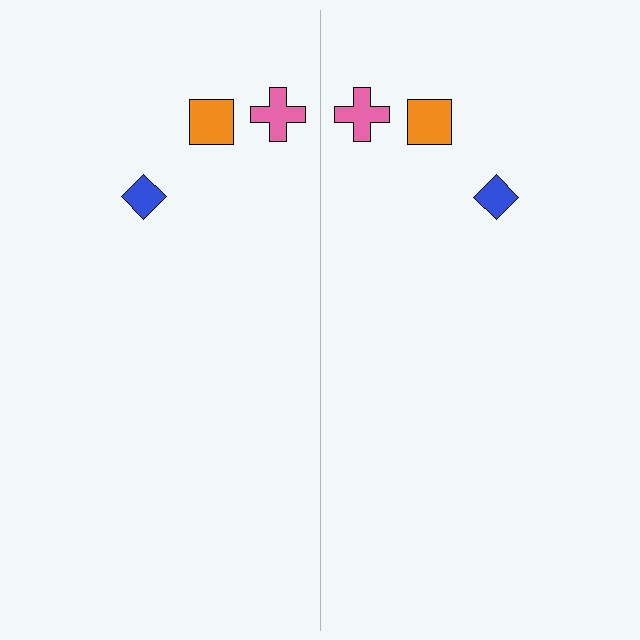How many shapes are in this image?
There are 6 shapes in this image.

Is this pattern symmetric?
Yes, this pattern has bilateral (reflection) symmetry.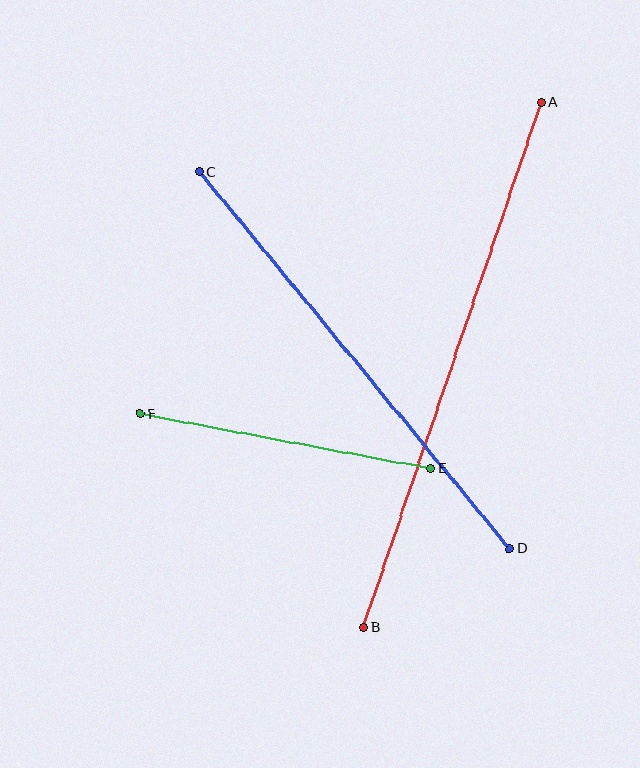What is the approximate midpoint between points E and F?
The midpoint is at approximately (285, 441) pixels.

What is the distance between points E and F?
The distance is approximately 295 pixels.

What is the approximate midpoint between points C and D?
The midpoint is at approximately (355, 360) pixels.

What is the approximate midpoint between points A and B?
The midpoint is at approximately (452, 365) pixels.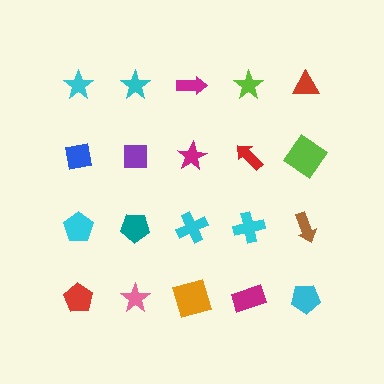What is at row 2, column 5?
A lime diamond.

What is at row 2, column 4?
A red arrow.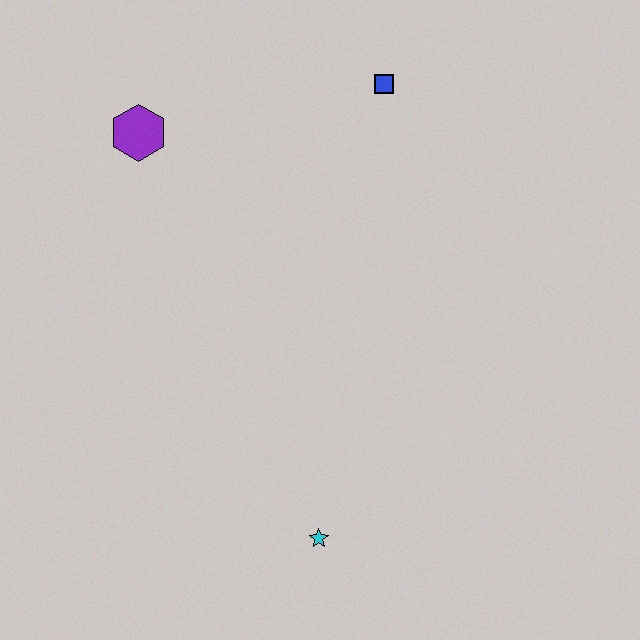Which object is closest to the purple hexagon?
The blue square is closest to the purple hexagon.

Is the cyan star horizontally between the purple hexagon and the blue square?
Yes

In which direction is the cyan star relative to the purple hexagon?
The cyan star is below the purple hexagon.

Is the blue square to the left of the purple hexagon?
No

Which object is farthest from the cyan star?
The blue square is farthest from the cyan star.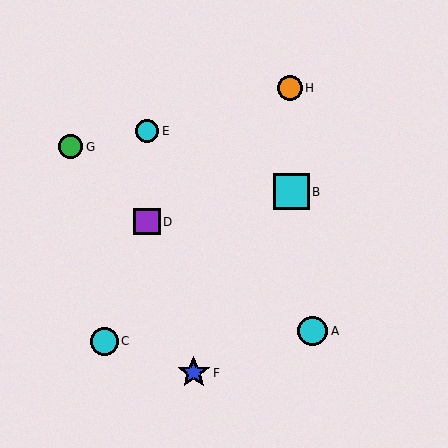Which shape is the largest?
The cyan square (labeled B) is the largest.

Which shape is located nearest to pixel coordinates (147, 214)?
The purple square (labeled D) at (147, 222) is nearest to that location.